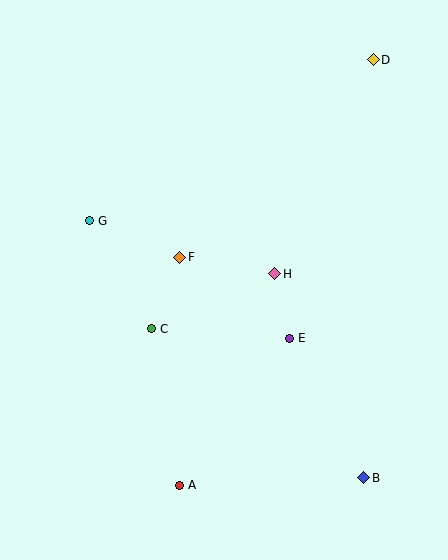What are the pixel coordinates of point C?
Point C is at (152, 329).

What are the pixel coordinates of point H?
Point H is at (275, 274).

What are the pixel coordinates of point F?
Point F is at (180, 257).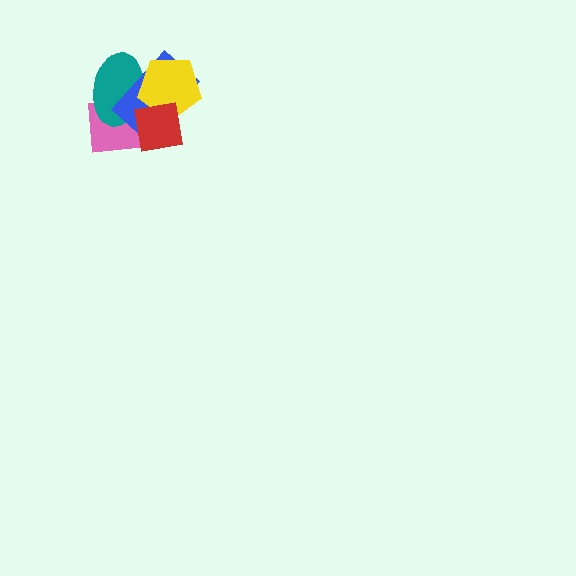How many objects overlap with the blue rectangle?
4 objects overlap with the blue rectangle.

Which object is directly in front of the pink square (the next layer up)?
The teal ellipse is directly in front of the pink square.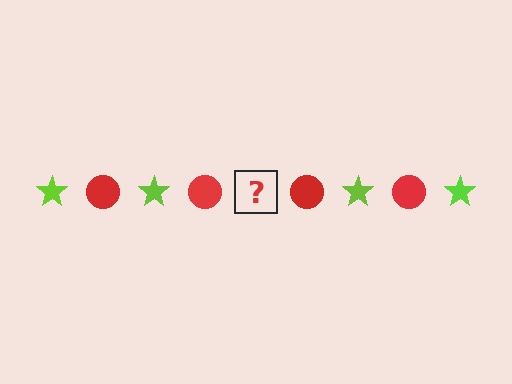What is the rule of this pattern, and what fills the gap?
The rule is that the pattern alternates between lime star and red circle. The gap should be filled with a lime star.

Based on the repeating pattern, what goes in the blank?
The blank should be a lime star.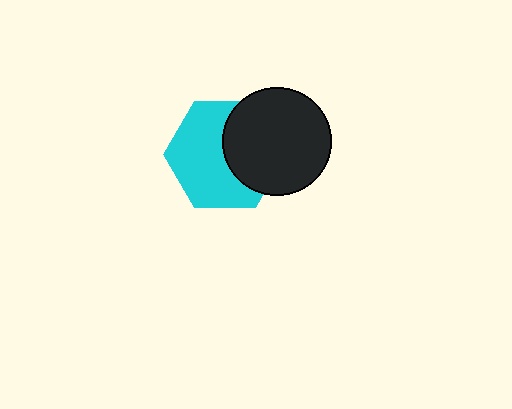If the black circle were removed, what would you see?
You would see the complete cyan hexagon.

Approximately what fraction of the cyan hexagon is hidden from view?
Roughly 40% of the cyan hexagon is hidden behind the black circle.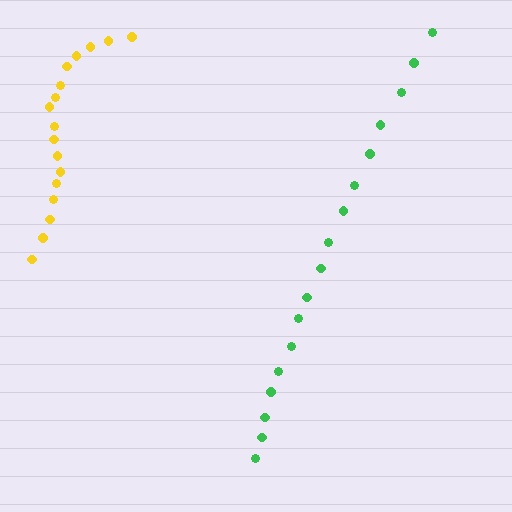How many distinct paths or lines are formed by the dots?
There are 2 distinct paths.